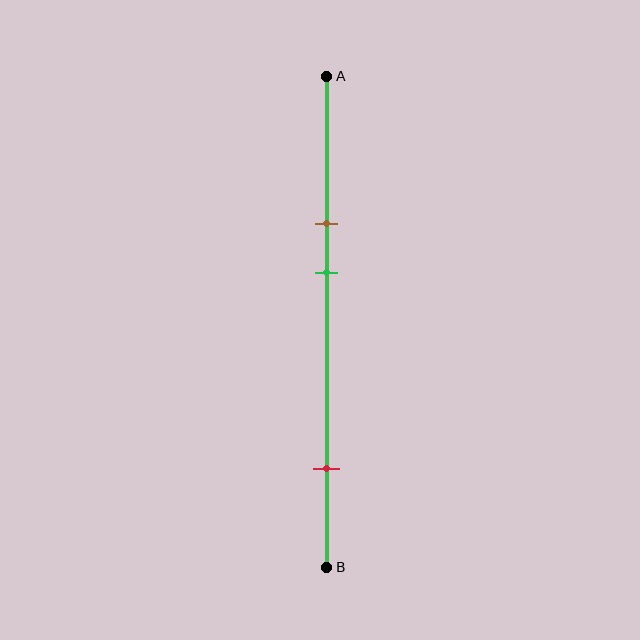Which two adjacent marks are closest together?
The brown and green marks are the closest adjacent pair.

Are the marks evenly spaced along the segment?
No, the marks are not evenly spaced.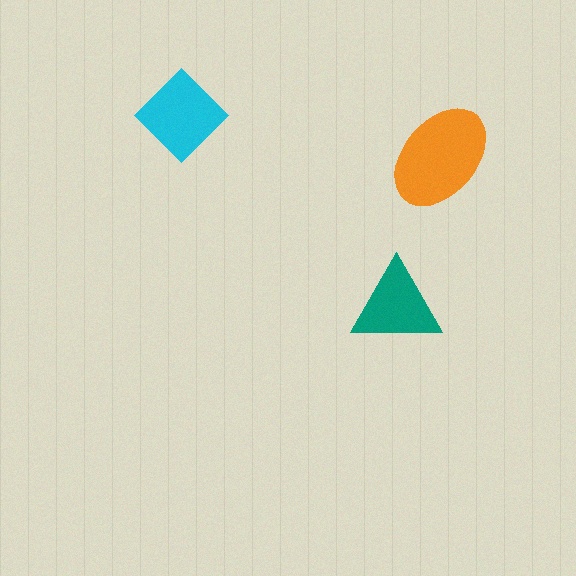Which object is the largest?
The orange ellipse.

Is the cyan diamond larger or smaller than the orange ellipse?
Smaller.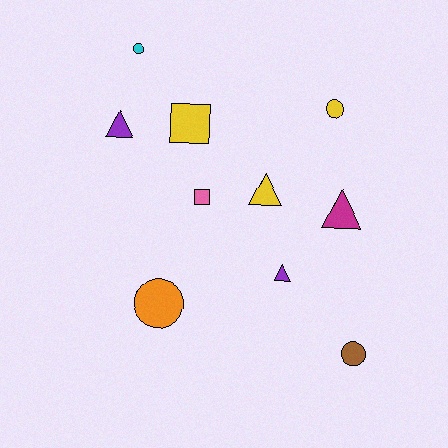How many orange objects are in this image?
There is 1 orange object.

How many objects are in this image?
There are 10 objects.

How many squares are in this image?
There are 2 squares.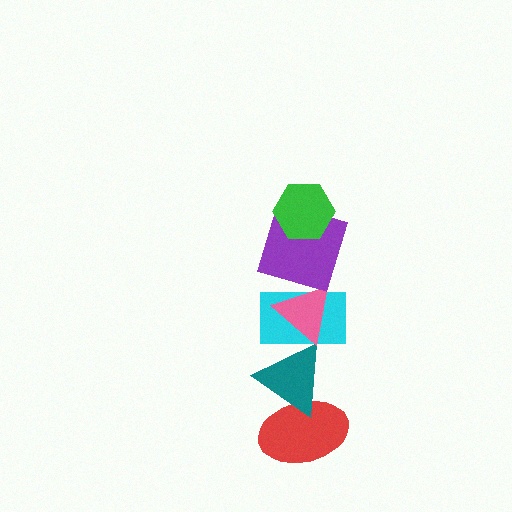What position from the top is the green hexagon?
The green hexagon is 1st from the top.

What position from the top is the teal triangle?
The teal triangle is 5th from the top.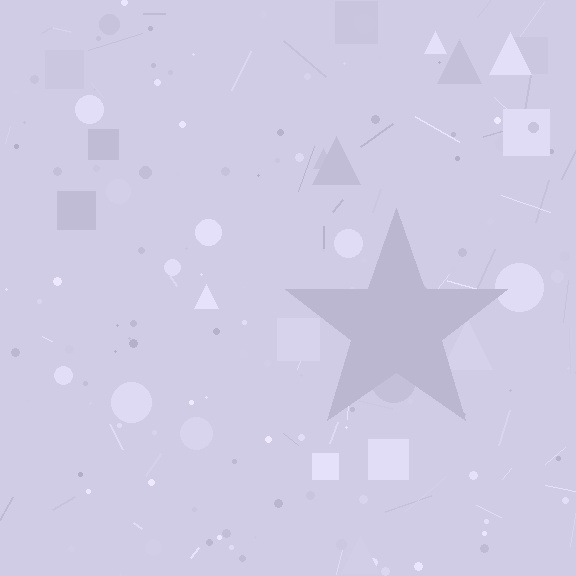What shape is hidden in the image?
A star is hidden in the image.